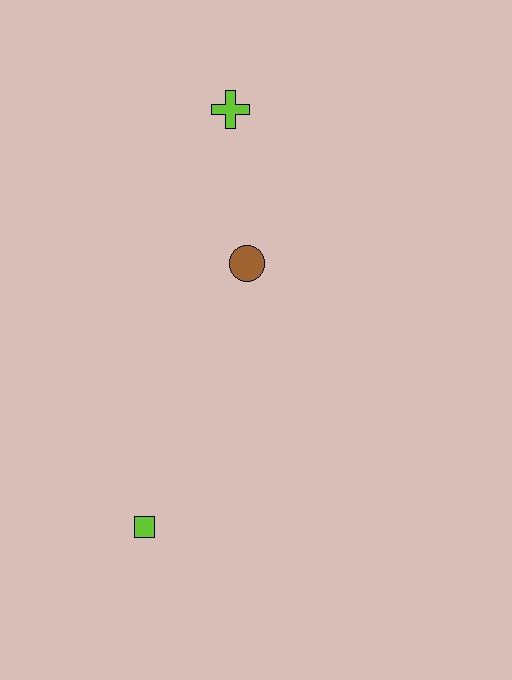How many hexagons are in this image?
There are no hexagons.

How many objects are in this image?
There are 3 objects.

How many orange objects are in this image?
There are no orange objects.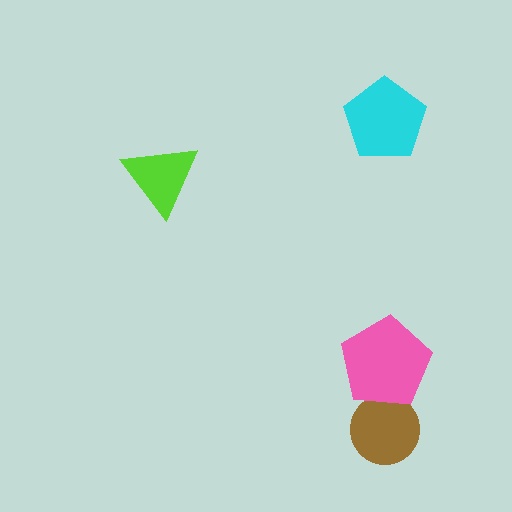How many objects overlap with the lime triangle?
0 objects overlap with the lime triangle.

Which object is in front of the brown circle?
The pink pentagon is in front of the brown circle.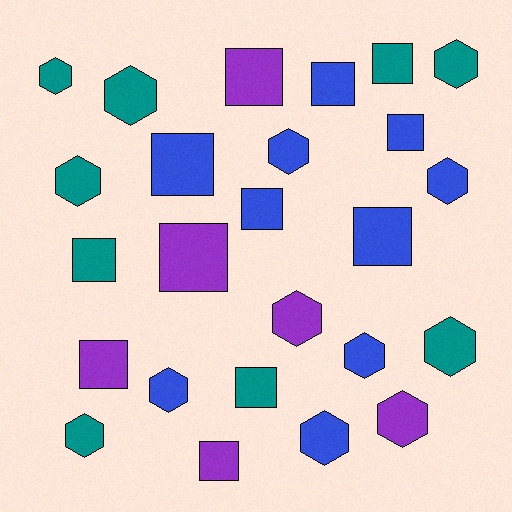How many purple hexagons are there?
There are 2 purple hexagons.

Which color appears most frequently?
Blue, with 10 objects.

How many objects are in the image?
There are 25 objects.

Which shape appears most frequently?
Hexagon, with 13 objects.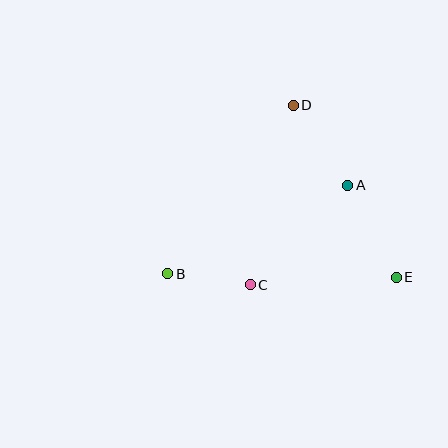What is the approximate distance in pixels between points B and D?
The distance between B and D is approximately 210 pixels.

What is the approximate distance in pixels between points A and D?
The distance between A and D is approximately 97 pixels.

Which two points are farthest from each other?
Points B and E are farthest from each other.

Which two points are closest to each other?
Points B and C are closest to each other.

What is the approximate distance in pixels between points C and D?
The distance between C and D is approximately 185 pixels.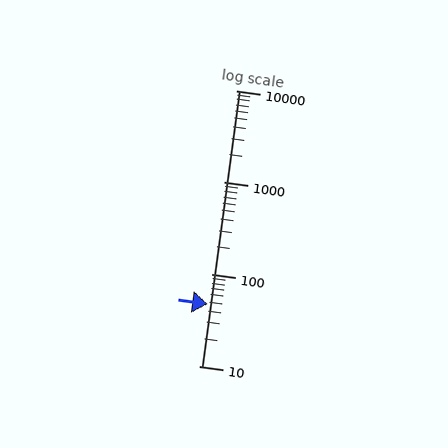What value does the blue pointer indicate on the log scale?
The pointer indicates approximately 47.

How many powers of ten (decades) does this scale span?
The scale spans 3 decades, from 10 to 10000.